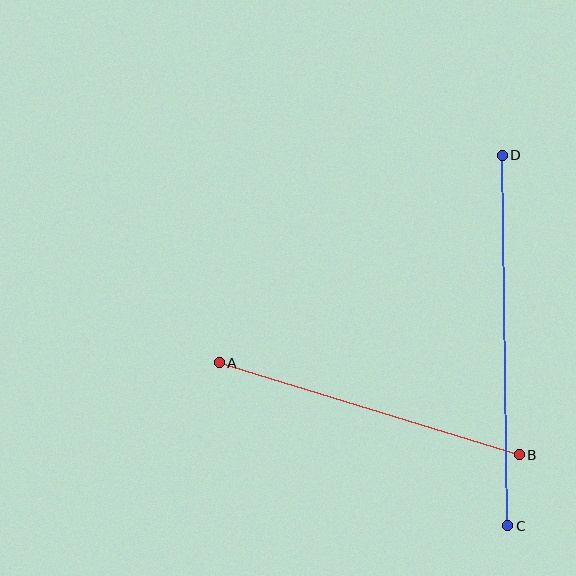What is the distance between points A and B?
The distance is approximately 313 pixels.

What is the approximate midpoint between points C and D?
The midpoint is at approximately (505, 340) pixels.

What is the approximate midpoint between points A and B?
The midpoint is at approximately (369, 409) pixels.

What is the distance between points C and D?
The distance is approximately 370 pixels.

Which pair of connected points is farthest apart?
Points C and D are farthest apart.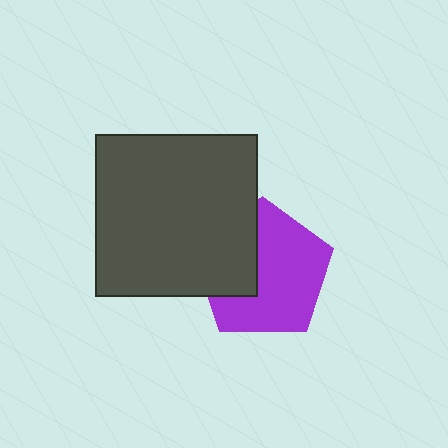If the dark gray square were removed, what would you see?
You would see the complete purple pentagon.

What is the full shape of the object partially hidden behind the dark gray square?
The partially hidden object is a purple pentagon.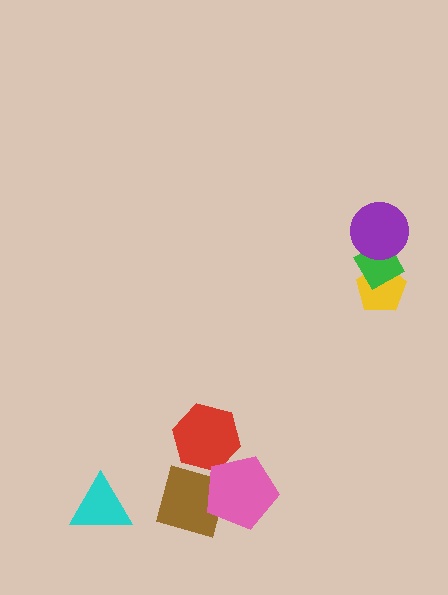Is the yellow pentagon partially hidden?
Yes, it is partially covered by another shape.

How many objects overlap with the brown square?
1 object overlaps with the brown square.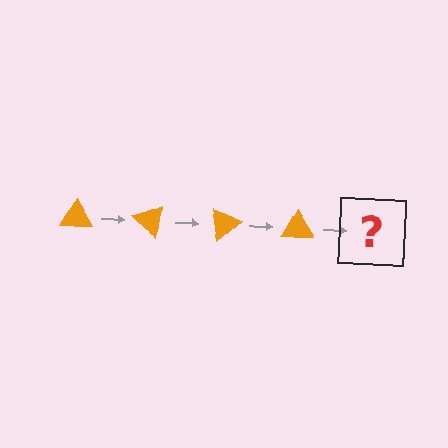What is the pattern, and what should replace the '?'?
The pattern is that the triangle rotates 40 degrees each step. The '?' should be an orange triangle rotated 160 degrees.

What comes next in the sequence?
The next element should be an orange triangle rotated 160 degrees.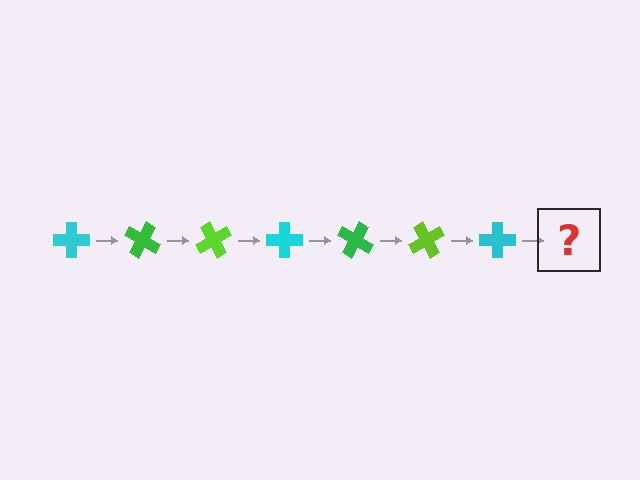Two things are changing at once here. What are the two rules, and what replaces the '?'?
The two rules are that it rotates 30 degrees each step and the color cycles through cyan, green, and lime. The '?' should be a green cross, rotated 210 degrees from the start.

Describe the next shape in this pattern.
It should be a green cross, rotated 210 degrees from the start.